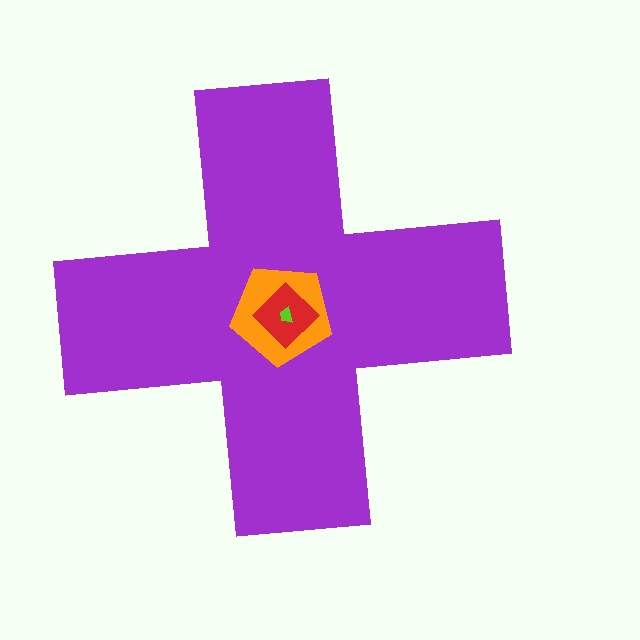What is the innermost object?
The lime trapezoid.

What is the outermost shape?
The purple cross.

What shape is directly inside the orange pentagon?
The red diamond.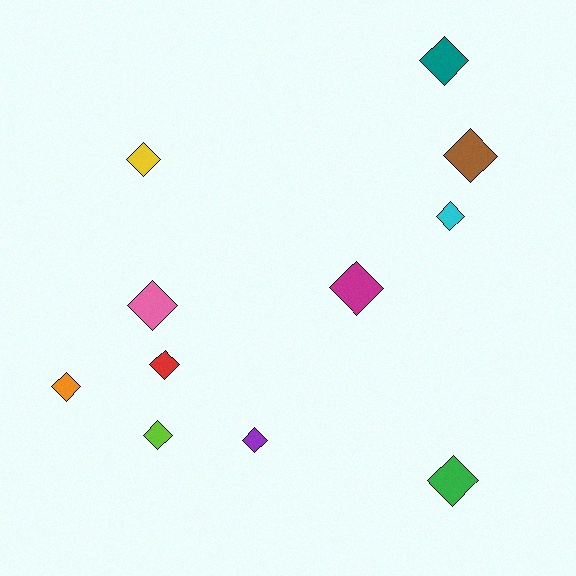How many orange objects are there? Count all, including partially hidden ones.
There is 1 orange object.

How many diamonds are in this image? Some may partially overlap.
There are 11 diamonds.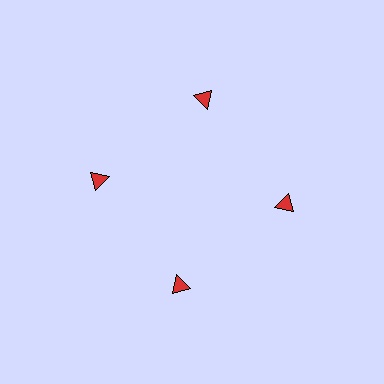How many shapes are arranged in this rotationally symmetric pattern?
There are 4 shapes, arranged in 4 groups of 1.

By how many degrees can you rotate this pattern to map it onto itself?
The pattern maps onto itself every 90 degrees of rotation.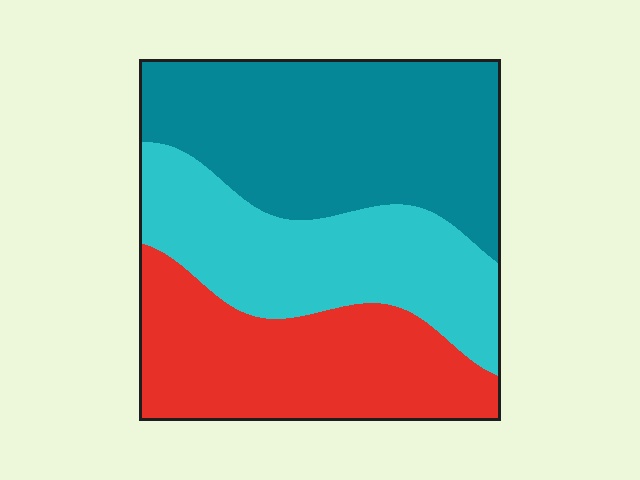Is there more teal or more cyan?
Teal.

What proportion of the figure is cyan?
Cyan takes up between a quarter and a half of the figure.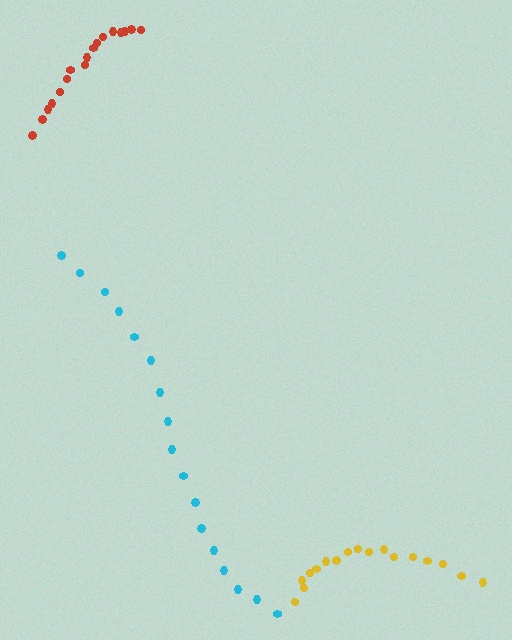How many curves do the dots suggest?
There are 3 distinct paths.